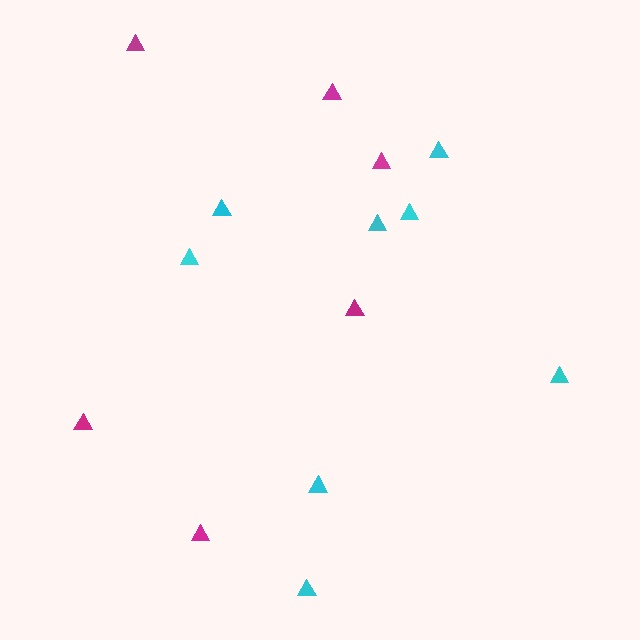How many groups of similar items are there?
There are 2 groups: one group of cyan triangles (8) and one group of magenta triangles (6).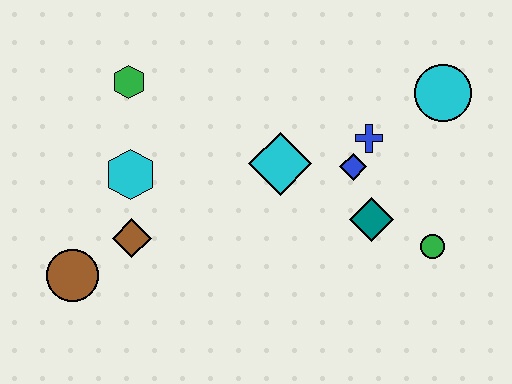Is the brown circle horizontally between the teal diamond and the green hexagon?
No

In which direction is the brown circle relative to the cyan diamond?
The brown circle is to the left of the cyan diamond.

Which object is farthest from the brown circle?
The cyan circle is farthest from the brown circle.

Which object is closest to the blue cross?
The blue diamond is closest to the blue cross.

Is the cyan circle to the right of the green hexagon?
Yes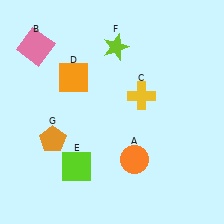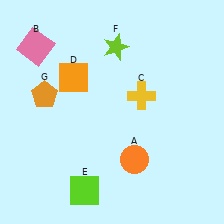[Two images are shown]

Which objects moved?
The objects that moved are: the lime square (E), the orange pentagon (G).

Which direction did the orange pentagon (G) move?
The orange pentagon (G) moved up.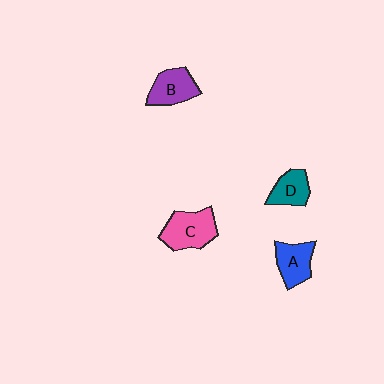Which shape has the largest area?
Shape C (pink).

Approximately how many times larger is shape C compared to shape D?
Approximately 1.5 times.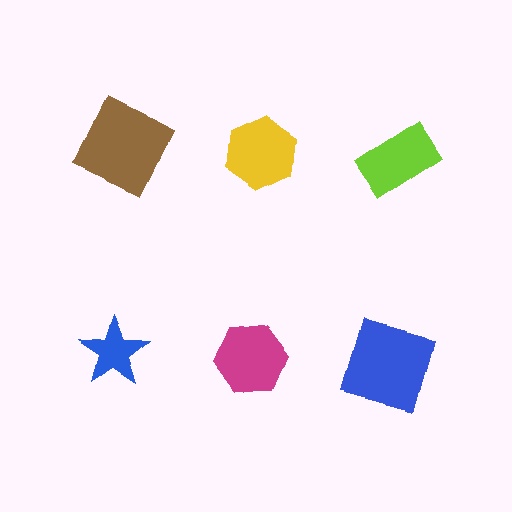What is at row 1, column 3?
A lime rectangle.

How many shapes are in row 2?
3 shapes.